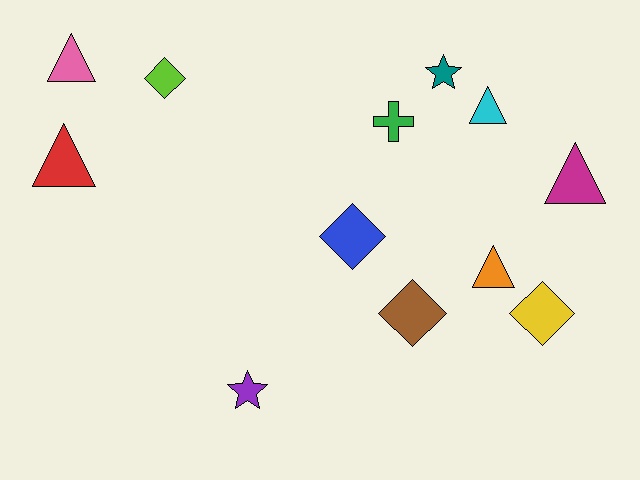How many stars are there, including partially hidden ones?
There are 2 stars.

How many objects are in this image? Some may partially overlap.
There are 12 objects.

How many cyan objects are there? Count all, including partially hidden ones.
There is 1 cyan object.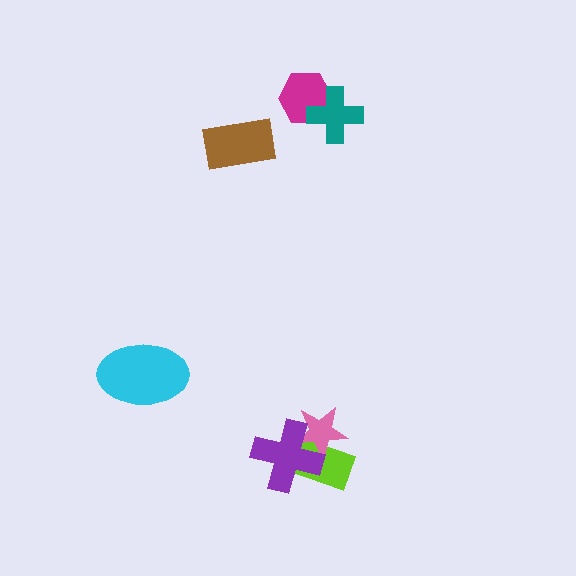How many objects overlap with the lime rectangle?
2 objects overlap with the lime rectangle.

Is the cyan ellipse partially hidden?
No, no other shape covers it.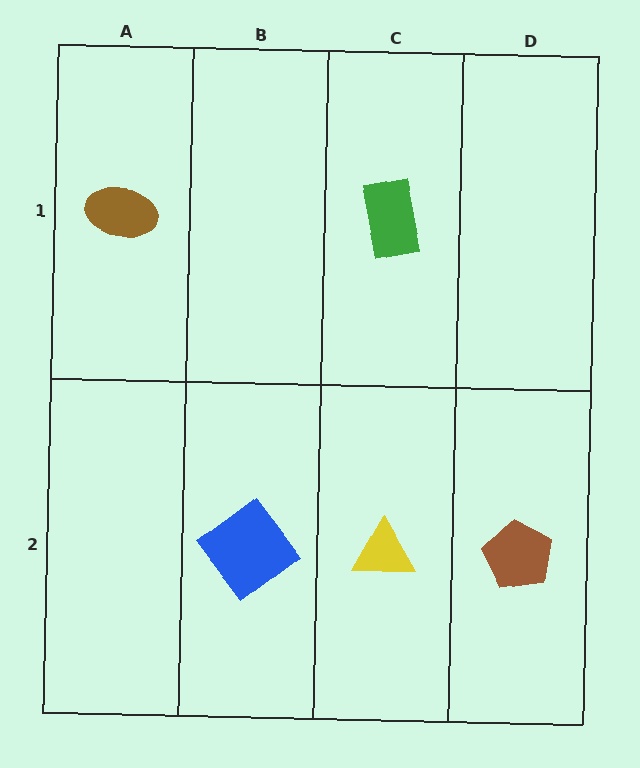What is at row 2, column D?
A brown pentagon.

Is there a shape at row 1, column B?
No, that cell is empty.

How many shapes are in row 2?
3 shapes.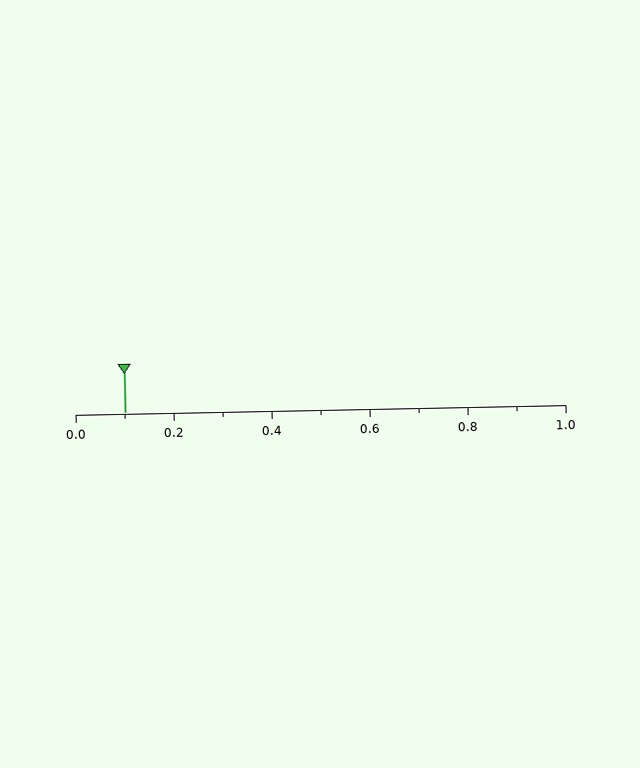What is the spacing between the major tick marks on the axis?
The major ticks are spaced 0.2 apart.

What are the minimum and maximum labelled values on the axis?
The axis runs from 0.0 to 1.0.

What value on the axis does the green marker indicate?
The marker indicates approximately 0.1.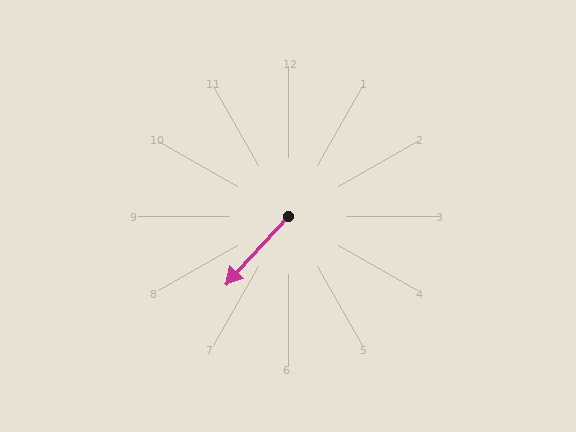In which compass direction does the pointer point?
Southwest.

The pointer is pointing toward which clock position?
Roughly 7 o'clock.